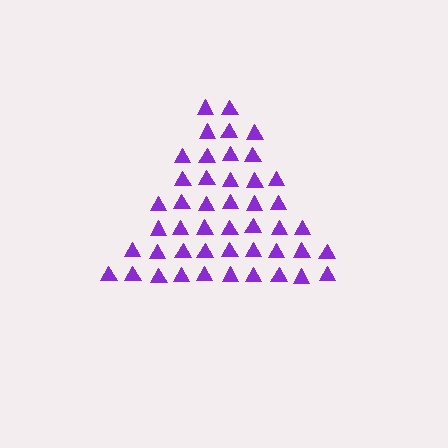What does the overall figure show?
The overall figure shows a triangle.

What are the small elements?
The small elements are triangles.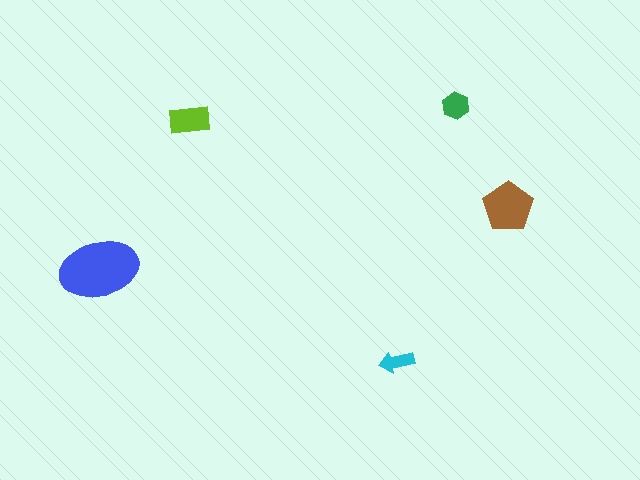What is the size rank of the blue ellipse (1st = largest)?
1st.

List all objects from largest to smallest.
The blue ellipse, the brown pentagon, the lime rectangle, the green hexagon, the cyan arrow.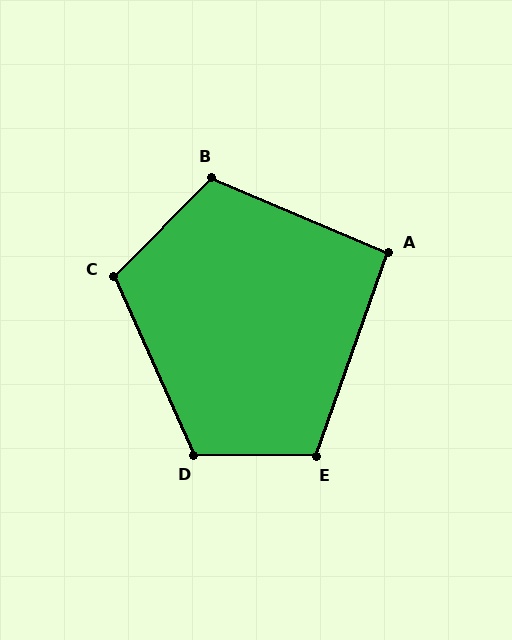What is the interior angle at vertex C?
Approximately 111 degrees (obtuse).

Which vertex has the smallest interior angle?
A, at approximately 93 degrees.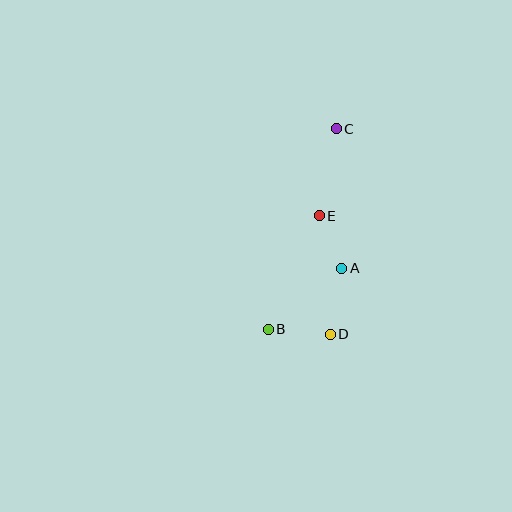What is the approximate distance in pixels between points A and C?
The distance between A and C is approximately 140 pixels.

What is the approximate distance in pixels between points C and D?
The distance between C and D is approximately 205 pixels.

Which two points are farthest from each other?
Points B and C are farthest from each other.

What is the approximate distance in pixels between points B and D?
The distance between B and D is approximately 62 pixels.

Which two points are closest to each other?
Points A and E are closest to each other.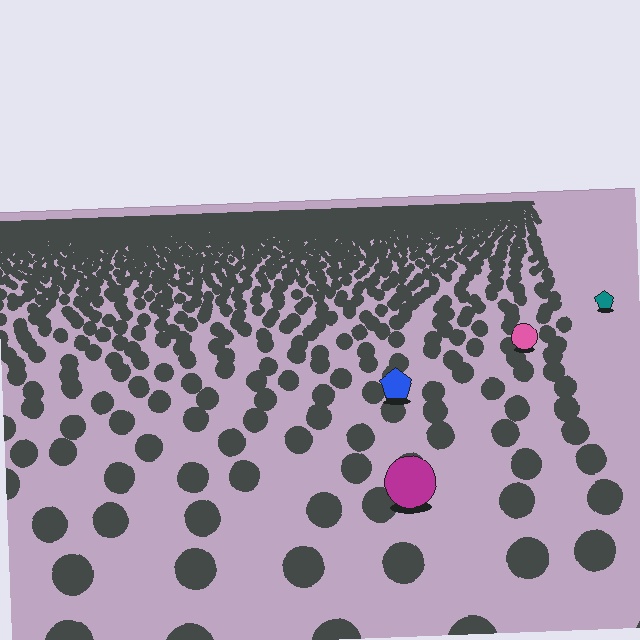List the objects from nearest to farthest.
From nearest to farthest: the magenta circle, the blue pentagon, the pink circle, the teal pentagon.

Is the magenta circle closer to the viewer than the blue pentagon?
Yes. The magenta circle is closer — you can tell from the texture gradient: the ground texture is coarser near it.